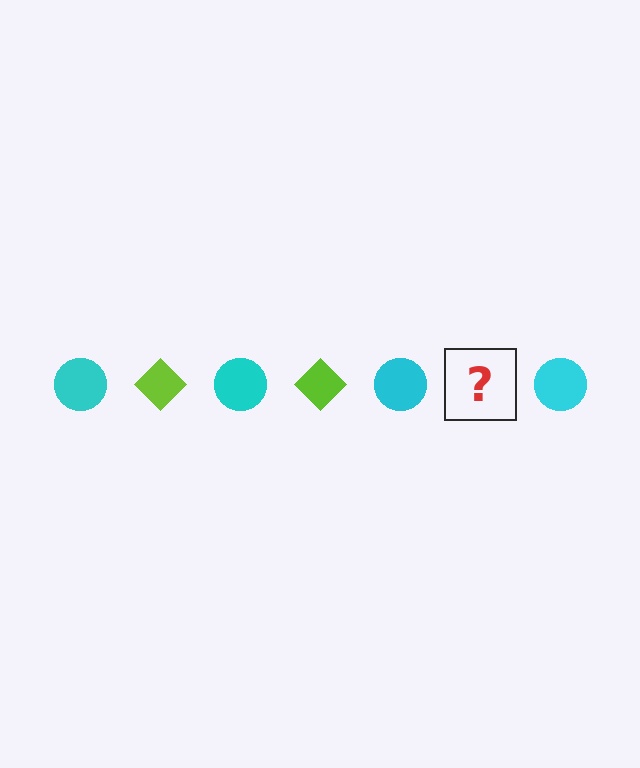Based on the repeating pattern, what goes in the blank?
The blank should be a lime diamond.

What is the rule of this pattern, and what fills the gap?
The rule is that the pattern alternates between cyan circle and lime diamond. The gap should be filled with a lime diamond.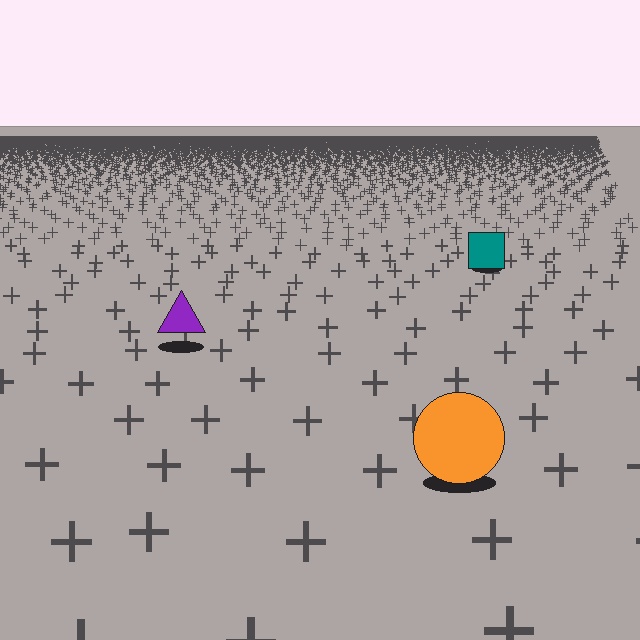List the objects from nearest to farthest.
From nearest to farthest: the orange circle, the purple triangle, the teal square.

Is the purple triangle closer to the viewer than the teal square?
Yes. The purple triangle is closer — you can tell from the texture gradient: the ground texture is coarser near it.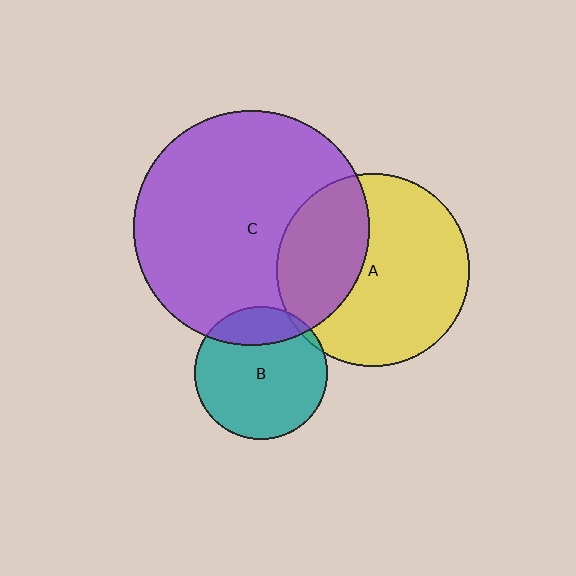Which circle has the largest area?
Circle C (purple).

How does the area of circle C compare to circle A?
Approximately 1.5 times.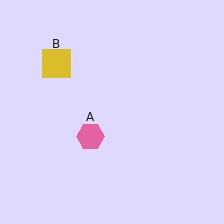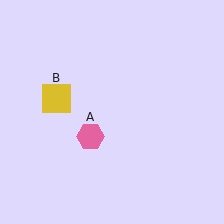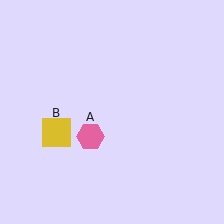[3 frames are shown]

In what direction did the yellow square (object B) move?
The yellow square (object B) moved down.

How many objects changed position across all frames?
1 object changed position: yellow square (object B).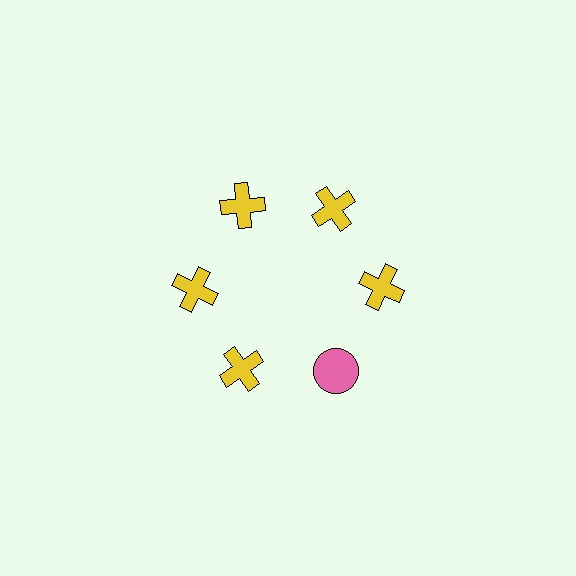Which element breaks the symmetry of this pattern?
The pink circle at roughly the 5 o'clock position breaks the symmetry. All other shapes are yellow crosses.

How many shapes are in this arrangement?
There are 6 shapes arranged in a ring pattern.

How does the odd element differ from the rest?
It differs in both color (pink instead of yellow) and shape (circle instead of cross).